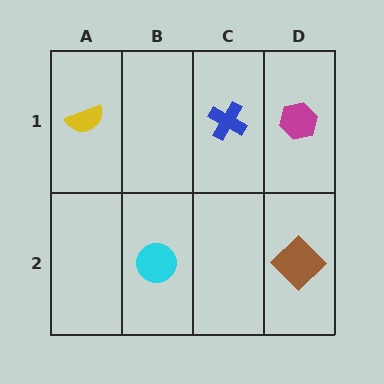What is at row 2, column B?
A cyan circle.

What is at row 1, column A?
A yellow semicircle.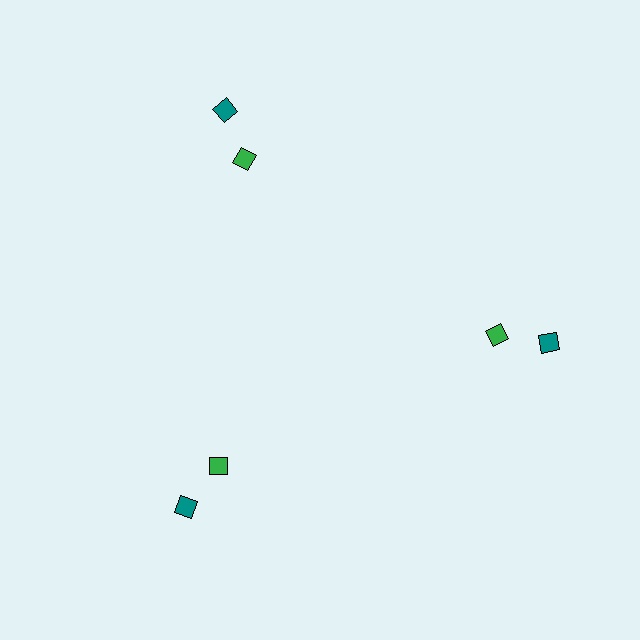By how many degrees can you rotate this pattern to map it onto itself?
The pattern maps onto itself every 120 degrees of rotation.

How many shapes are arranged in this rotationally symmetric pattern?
There are 6 shapes, arranged in 3 groups of 2.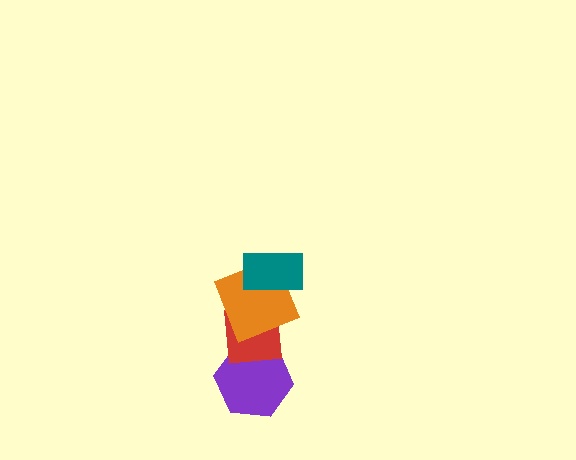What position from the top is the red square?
The red square is 3rd from the top.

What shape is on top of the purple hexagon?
The red square is on top of the purple hexagon.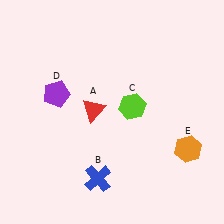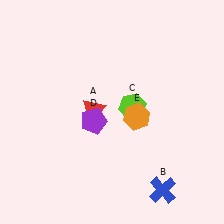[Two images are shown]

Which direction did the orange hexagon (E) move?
The orange hexagon (E) moved left.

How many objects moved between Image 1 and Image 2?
3 objects moved between the two images.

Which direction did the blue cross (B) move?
The blue cross (B) moved right.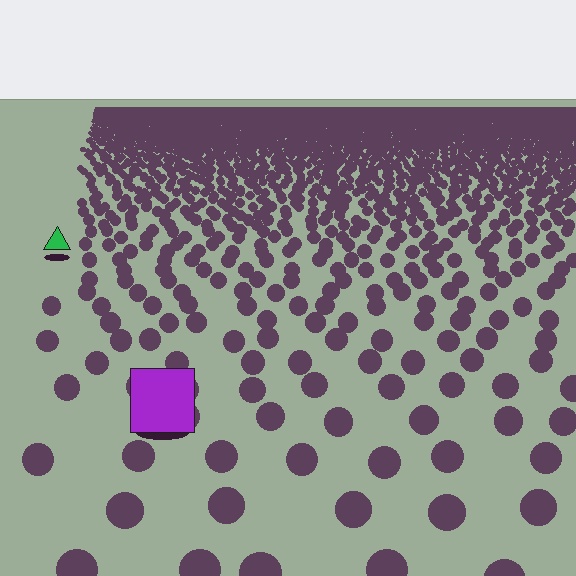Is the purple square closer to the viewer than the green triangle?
Yes. The purple square is closer — you can tell from the texture gradient: the ground texture is coarser near it.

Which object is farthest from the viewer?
The green triangle is farthest from the viewer. It appears smaller and the ground texture around it is denser.